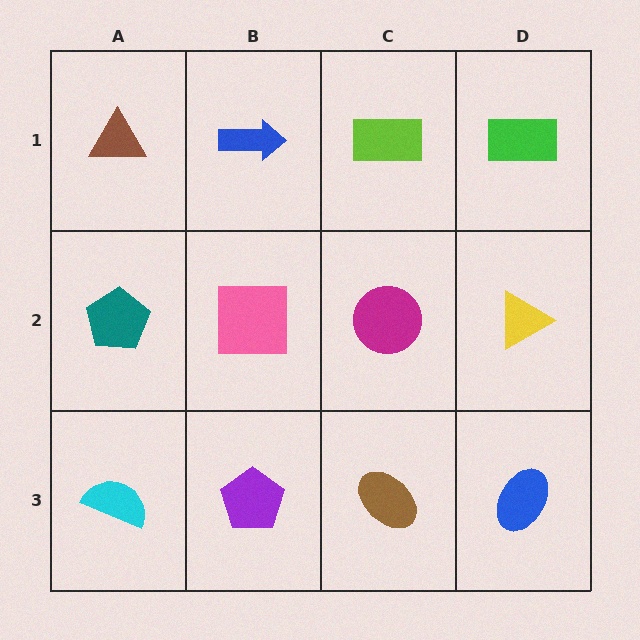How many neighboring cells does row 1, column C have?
3.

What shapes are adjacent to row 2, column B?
A blue arrow (row 1, column B), a purple pentagon (row 3, column B), a teal pentagon (row 2, column A), a magenta circle (row 2, column C).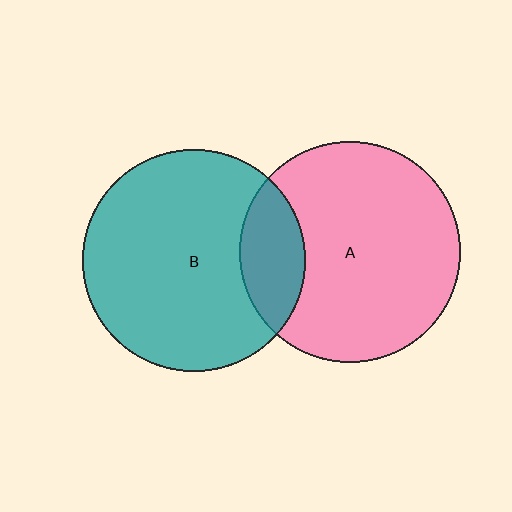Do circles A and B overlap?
Yes.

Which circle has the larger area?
Circle B (teal).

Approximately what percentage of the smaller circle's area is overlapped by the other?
Approximately 20%.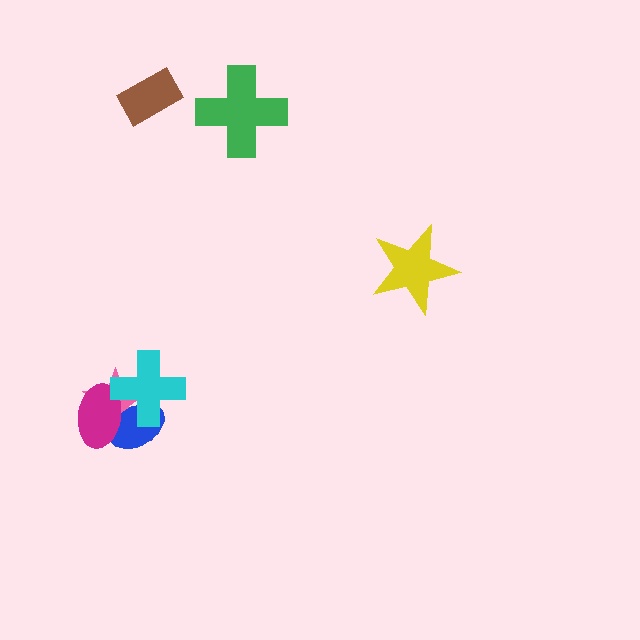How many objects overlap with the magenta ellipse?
3 objects overlap with the magenta ellipse.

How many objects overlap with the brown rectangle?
0 objects overlap with the brown rectangle.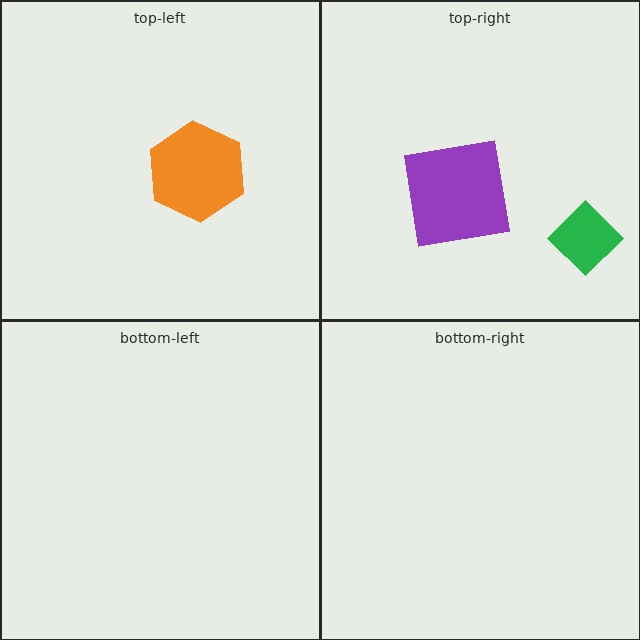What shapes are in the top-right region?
The green diamond, the purple square.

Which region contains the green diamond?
The top-right region.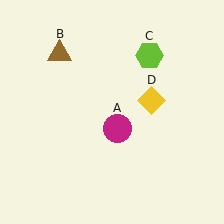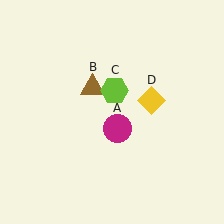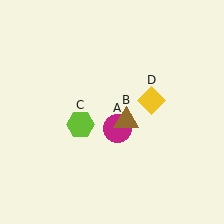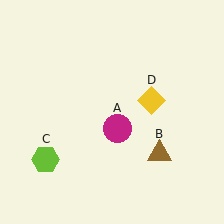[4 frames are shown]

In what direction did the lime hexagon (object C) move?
The lime hexagon (object C) moved down and to the left.